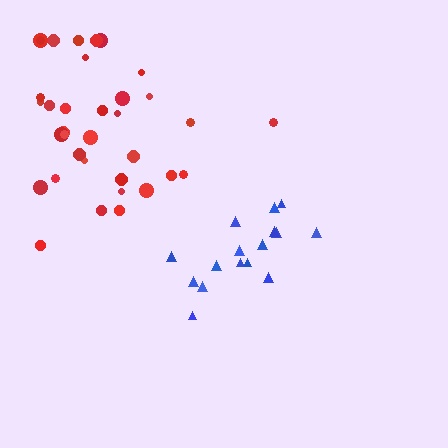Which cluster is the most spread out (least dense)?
Red.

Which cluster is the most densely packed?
Blue.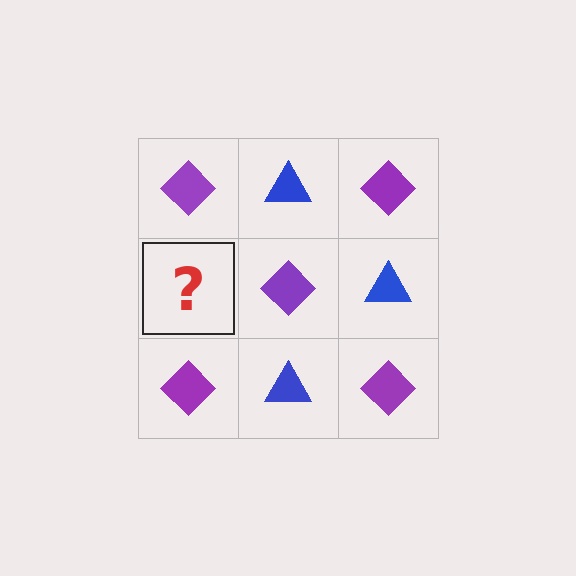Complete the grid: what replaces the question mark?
The question mark should be replaced with a blue triangle.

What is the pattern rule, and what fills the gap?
The rule is that it alternates purple diamond and blue triangle in a checkerboard pattern. The gap should be filled with a blue triangle.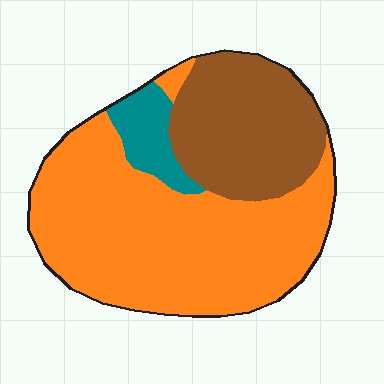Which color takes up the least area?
Teal, at roughly 10%.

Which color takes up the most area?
Orange, at roughly 65%.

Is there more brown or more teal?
Brown.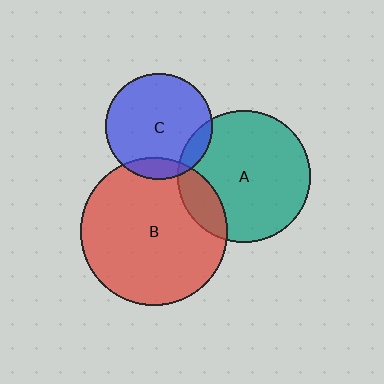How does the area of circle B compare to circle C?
Approximately 1.9 times.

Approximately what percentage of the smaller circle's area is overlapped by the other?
Approximately 10%.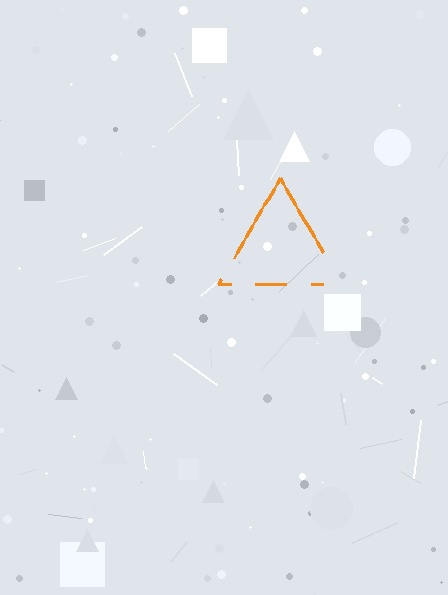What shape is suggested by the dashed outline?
The dashed outline suggests a triangle.